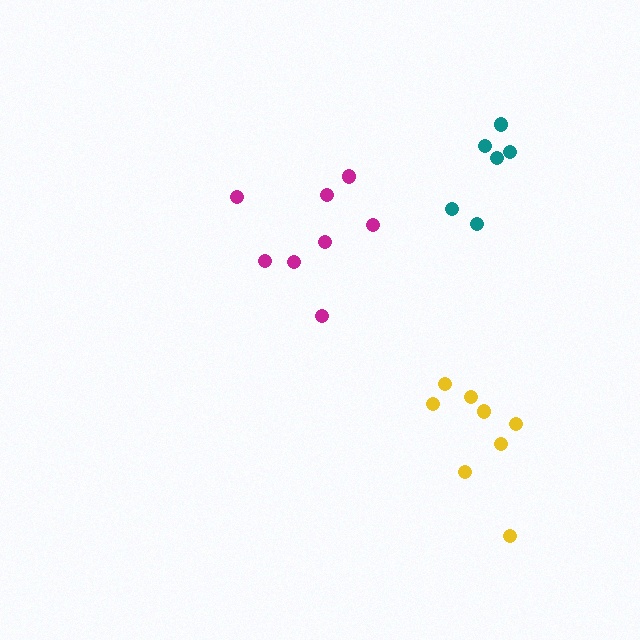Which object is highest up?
The teal cluster is topmost.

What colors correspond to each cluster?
The clusters are colored: magenta, teal, yellow.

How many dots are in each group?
Group 1: 8 dots, Group 2: 6 dots, Group 3: 8 dots (22 total).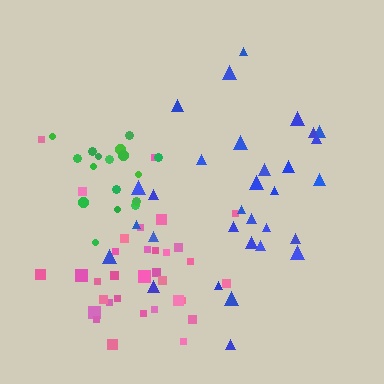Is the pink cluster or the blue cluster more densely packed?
Pink.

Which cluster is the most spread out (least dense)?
Blue.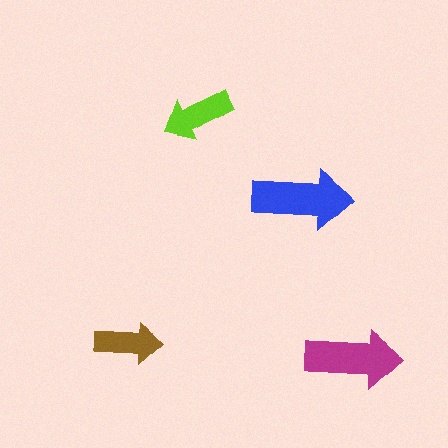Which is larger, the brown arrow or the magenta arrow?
The magenta one.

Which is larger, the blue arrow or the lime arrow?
The blue one.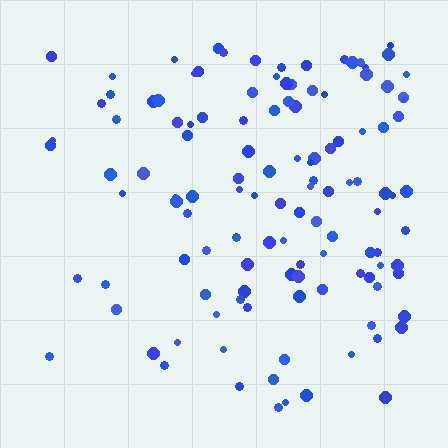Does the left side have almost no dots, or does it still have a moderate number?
Still a moderate number, just noticeably fewer than the right.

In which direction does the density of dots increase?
From left to right, with the right side densest.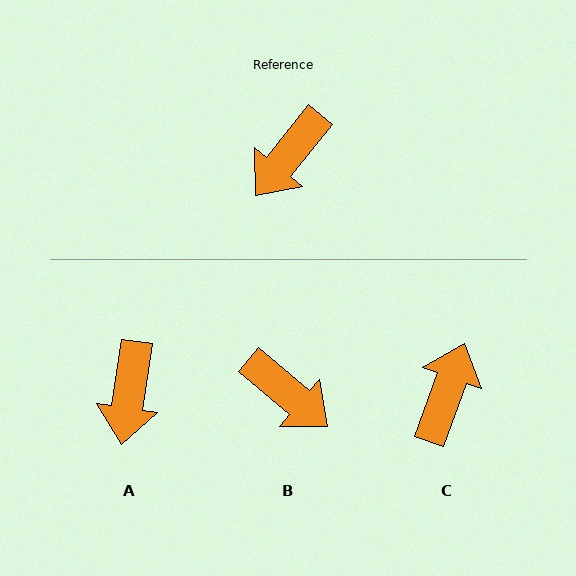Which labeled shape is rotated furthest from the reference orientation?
C, about 161 degrees away.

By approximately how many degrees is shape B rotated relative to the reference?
Approximately 89 degrees counter-clockwise.